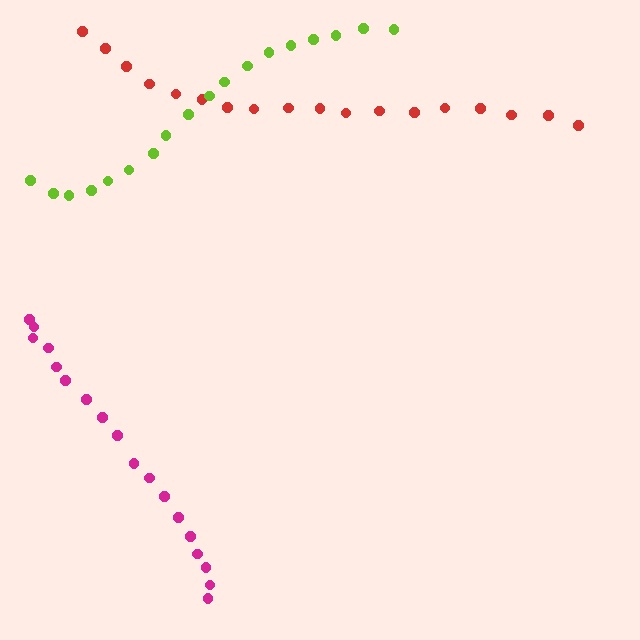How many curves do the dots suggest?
There are 3 distinct paths.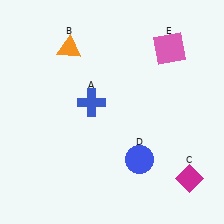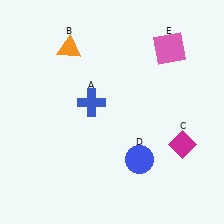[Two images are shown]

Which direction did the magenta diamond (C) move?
The magenta diamond (C) moved up.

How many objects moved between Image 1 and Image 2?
1 object moved between the two images.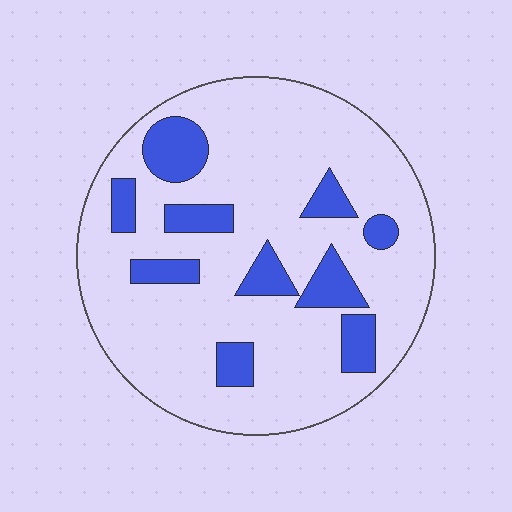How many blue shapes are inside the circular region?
10.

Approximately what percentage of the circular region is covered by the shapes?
Approximately 20%.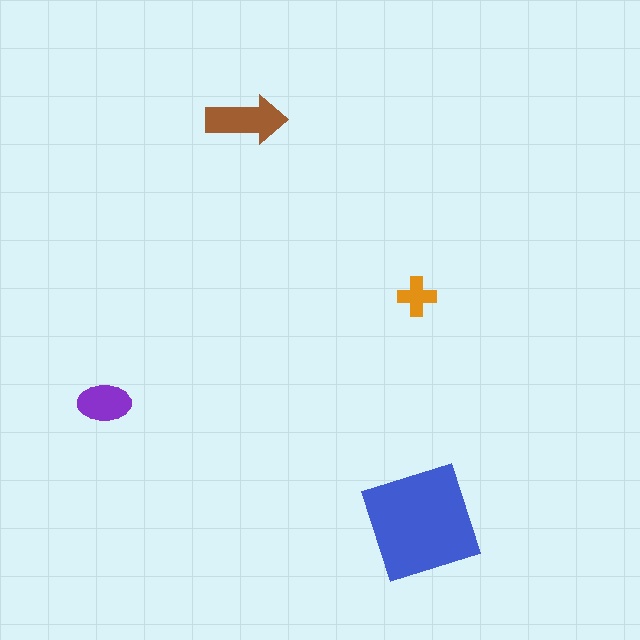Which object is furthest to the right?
The blue square is rightmost.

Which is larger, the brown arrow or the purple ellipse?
The brown arrow.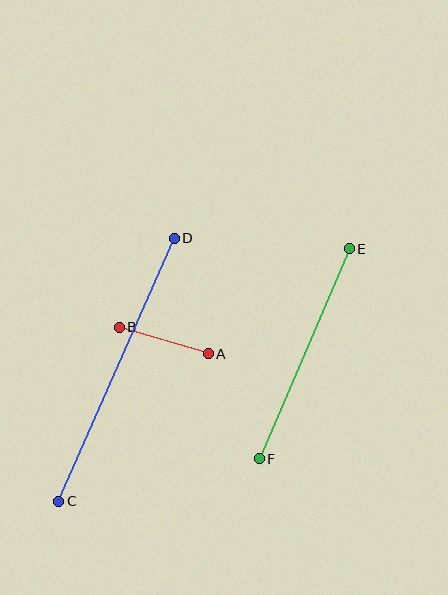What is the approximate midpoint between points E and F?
The midpoint is at approximately (304, 354) pixels.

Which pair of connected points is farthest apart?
Points C and D are farthest apart.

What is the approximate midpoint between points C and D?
The midpoint is at approximately (117, 370) pixels.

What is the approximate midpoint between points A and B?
The midpoint is at approximately (164, 341) pixels.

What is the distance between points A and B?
The distance is approximately 93 pixels.